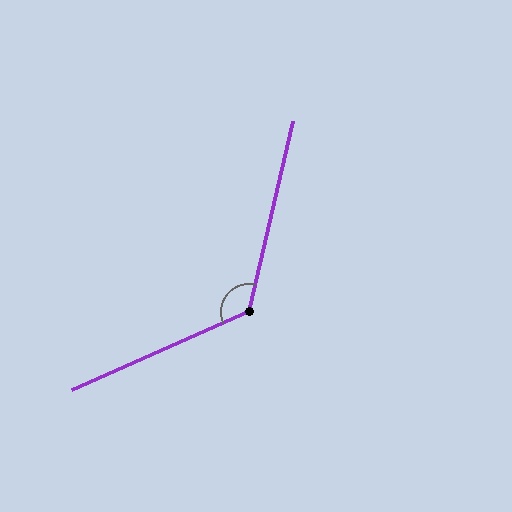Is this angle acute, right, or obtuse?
It is obtuse.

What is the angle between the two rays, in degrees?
Approximately 127 degrees.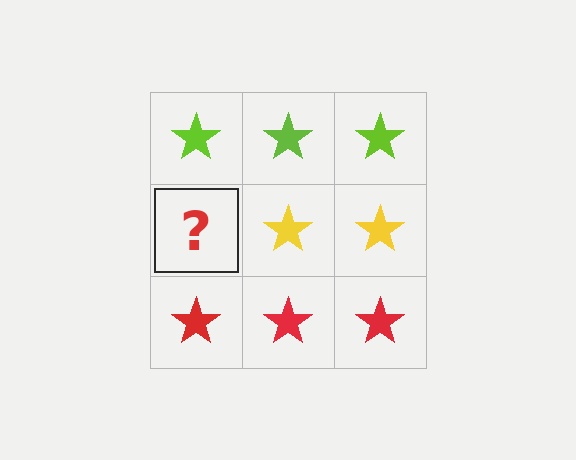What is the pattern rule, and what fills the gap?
The rule is that each row has a consistent color. The gap should be filled with a yellow star.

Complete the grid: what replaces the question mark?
The question mark should be replaced with a yellow star.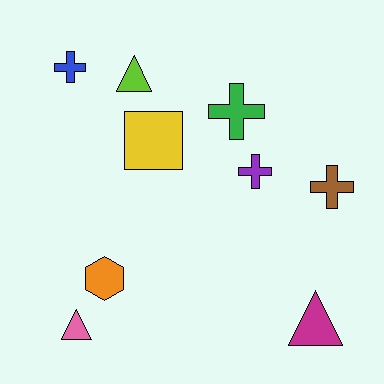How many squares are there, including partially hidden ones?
There is 1 square.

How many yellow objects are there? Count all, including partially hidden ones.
There is 1 yellow object.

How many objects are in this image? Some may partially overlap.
There are 9 objects.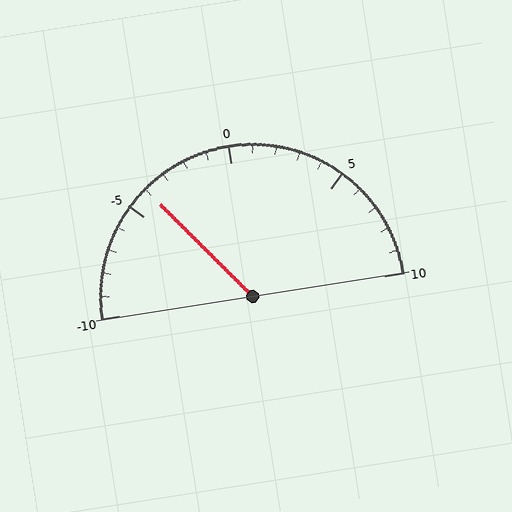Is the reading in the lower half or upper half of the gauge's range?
The reading is in the lower half of the range (-10 to 10).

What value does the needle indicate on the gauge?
The needle indicates approximately -4.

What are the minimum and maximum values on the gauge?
The gauge ranges from -10 to 10.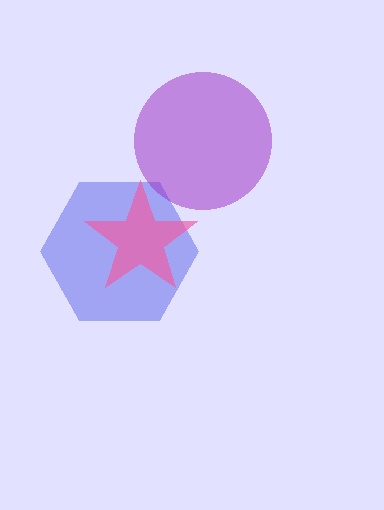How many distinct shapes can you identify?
There are 3 distinct shapes: a blue hexagon, a purple circle, a pink star.